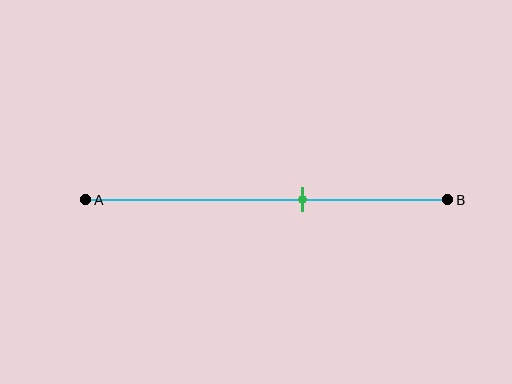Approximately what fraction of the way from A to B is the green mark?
The green mark is approximately 60% of the way from A to B.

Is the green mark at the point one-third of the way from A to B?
No, the mark is at about 60% from A, not at the 33% one-third point.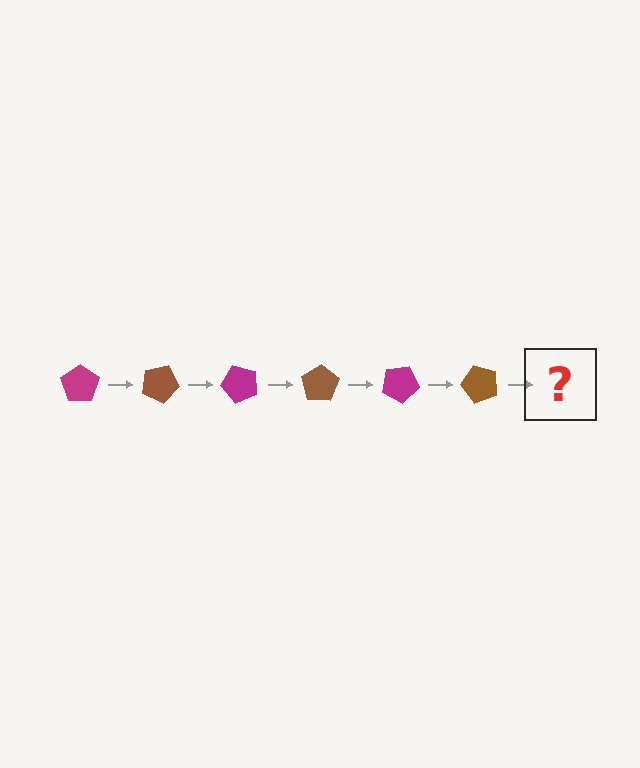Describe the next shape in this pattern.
It should be a magenta pentagon, rotated 150 degrees from the start.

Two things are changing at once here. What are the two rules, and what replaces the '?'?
The two rules are that it rotates 25 degrees each step and the color cycles through magenta and brown. The '?' should be a magenta pentagon, rotated 150 degrees from the start.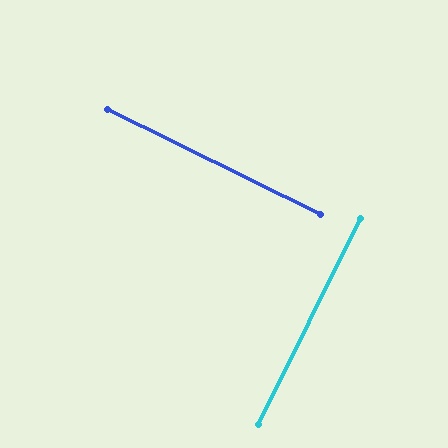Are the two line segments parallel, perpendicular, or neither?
Perpendicular — they meet at approximately 90°.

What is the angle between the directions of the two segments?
Approximately 90 degrees.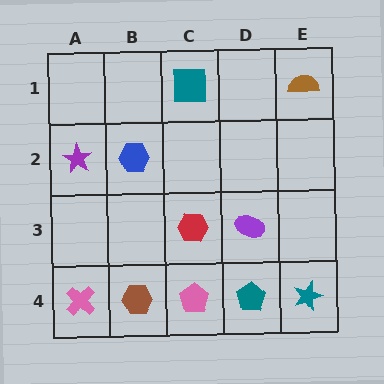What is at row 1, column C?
A teal square.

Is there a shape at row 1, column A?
No, that cell is empty.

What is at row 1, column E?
A brown semicircle.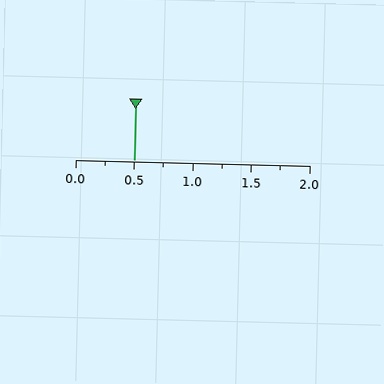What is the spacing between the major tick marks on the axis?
The major ticks are spaced 0.5 apart.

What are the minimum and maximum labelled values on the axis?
The axis runs from 0.0 to 2.0.